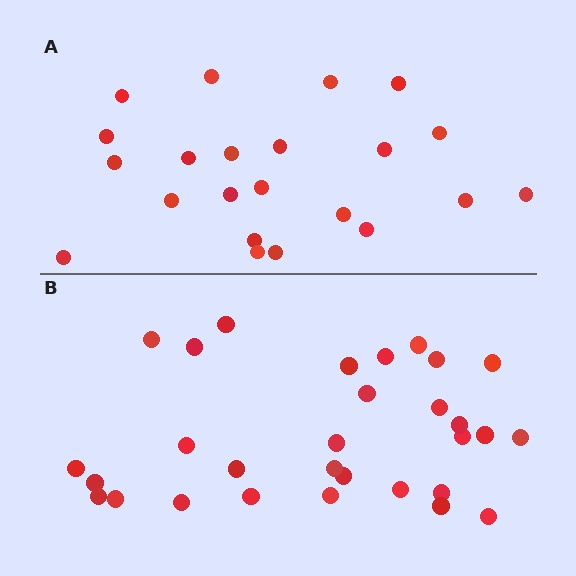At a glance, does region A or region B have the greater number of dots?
Region B (the bottom region) has more dots.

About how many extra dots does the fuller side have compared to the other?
Region B has roughly 8 or so more dots than region A.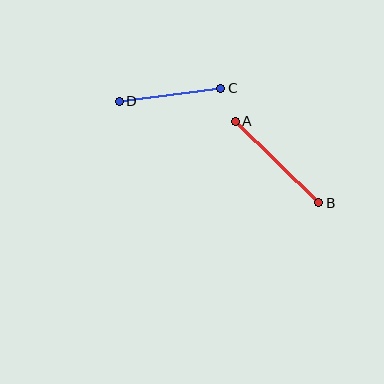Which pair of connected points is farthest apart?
Points A and B are farthest apart.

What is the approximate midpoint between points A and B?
The midpoint is at approximately (277, 162) pixels.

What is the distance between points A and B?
The distance is approximately 117 pixels.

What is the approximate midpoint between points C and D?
The midpoint is at approximately (170, 95) pixels.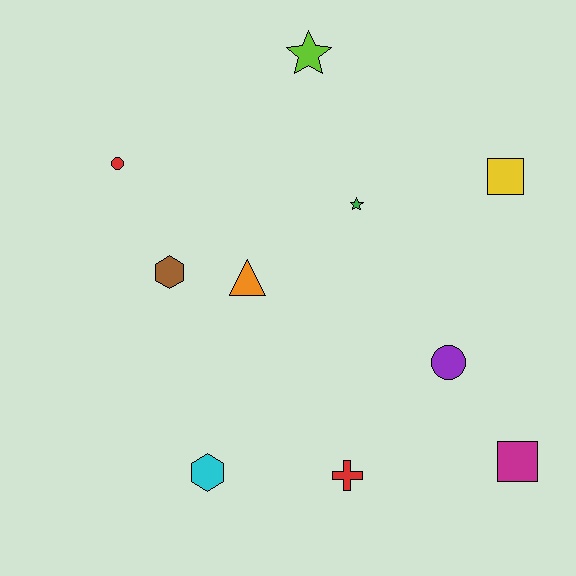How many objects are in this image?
There are 10 objects.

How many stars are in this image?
There are 2 stars.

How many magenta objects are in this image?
There is 1 magenta object.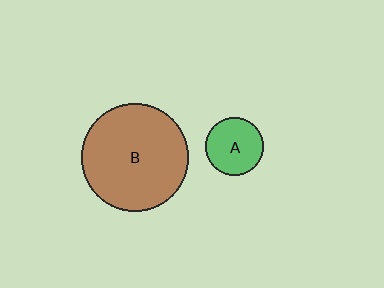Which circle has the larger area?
Circle B (brown).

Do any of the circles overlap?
No, none of the circles overlap.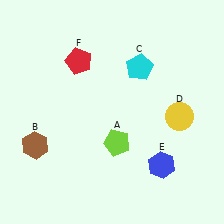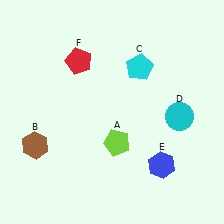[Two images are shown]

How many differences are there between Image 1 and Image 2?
There is 1 difference between the two images.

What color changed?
The circle (D) changed from yellow in Image 1 to cyan in Image 2.